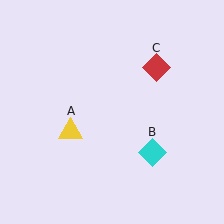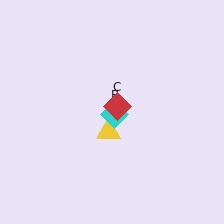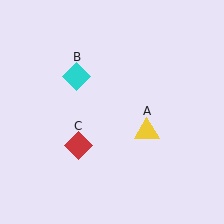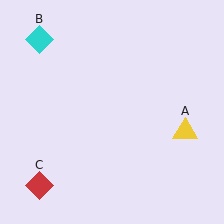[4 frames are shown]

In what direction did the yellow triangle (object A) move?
The yellow triangle (object A) moved right.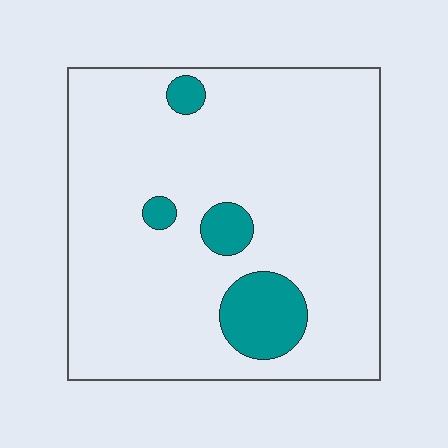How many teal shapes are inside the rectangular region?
4.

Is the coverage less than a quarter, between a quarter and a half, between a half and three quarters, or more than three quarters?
Less than a quarter.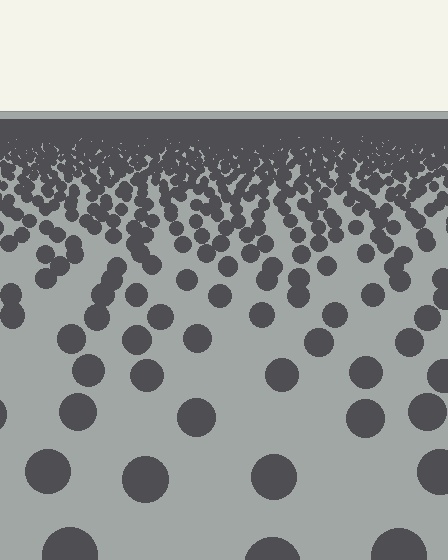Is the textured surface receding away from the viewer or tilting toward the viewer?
The surface is receding away from the viewer. Texture elements get smaller and denser toward the top.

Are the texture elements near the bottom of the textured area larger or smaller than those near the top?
Larger. Near the bottom, elements are closer to the viewer and appear at a bigger on-screen size.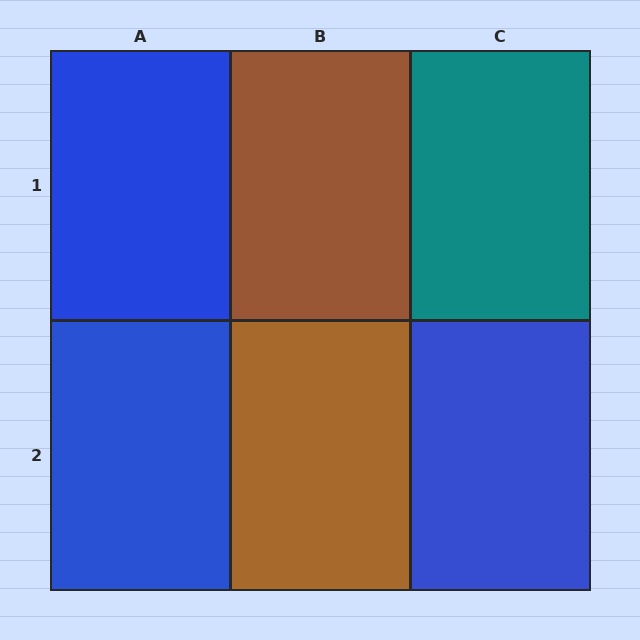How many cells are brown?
2 cells are brown.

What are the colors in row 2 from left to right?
Blue, brown, blue.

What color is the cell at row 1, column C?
Teal.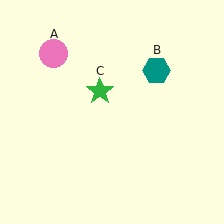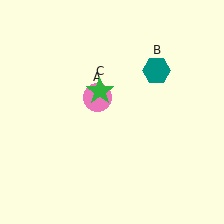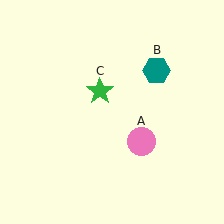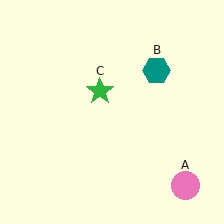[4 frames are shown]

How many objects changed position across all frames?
1 object changed position: pink circle (object A).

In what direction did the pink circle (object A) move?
The pink circle (object A) moved down and to the right.